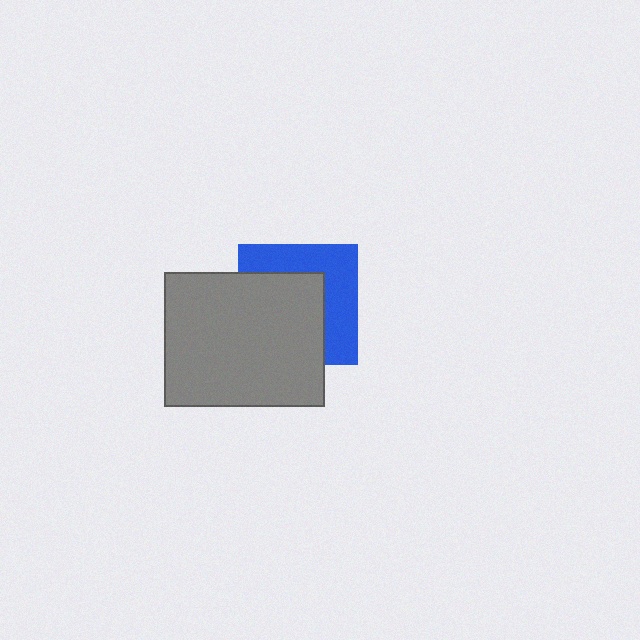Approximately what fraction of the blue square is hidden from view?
Roughly 57% of the blue square is hidden behind the gray rectangle.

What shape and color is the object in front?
The object in front is a gray rectangle.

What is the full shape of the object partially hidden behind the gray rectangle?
The partially hidden object is a blue square.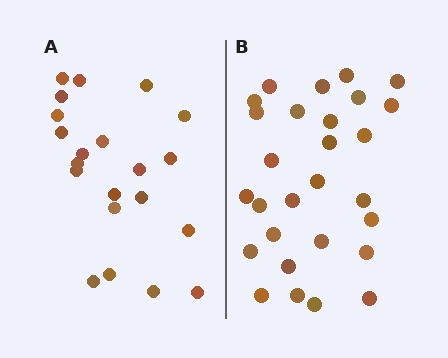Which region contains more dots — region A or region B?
Region B (the right region) has more dots.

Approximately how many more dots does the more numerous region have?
Region B has roughly 8 or so more dots than region A.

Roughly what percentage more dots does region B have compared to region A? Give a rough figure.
About 35% more.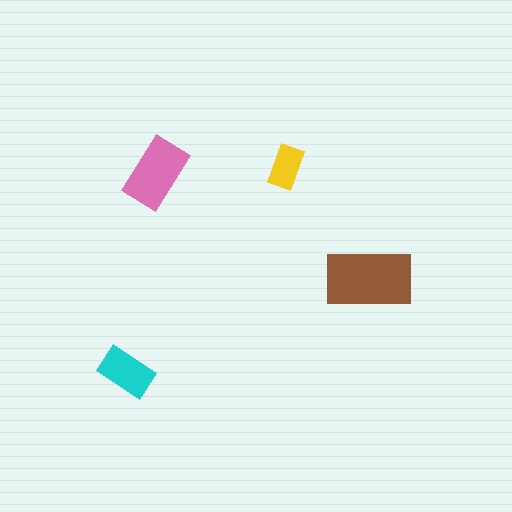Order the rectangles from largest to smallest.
the brown one, the pink one, the cyan one, the yellow one.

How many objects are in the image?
There are 4 objects in the image.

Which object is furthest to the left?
The cyan rectangle is leftmost.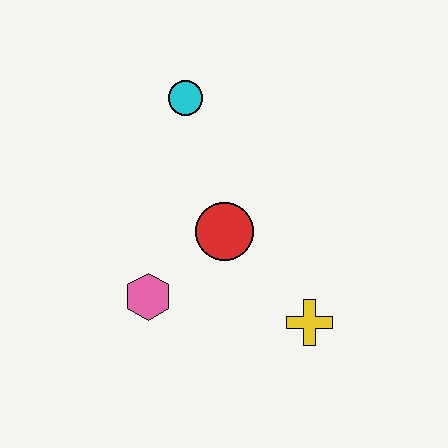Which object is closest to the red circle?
The pink hexagon is closest to the red circle.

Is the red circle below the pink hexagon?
No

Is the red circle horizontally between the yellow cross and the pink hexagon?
Yes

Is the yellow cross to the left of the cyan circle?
No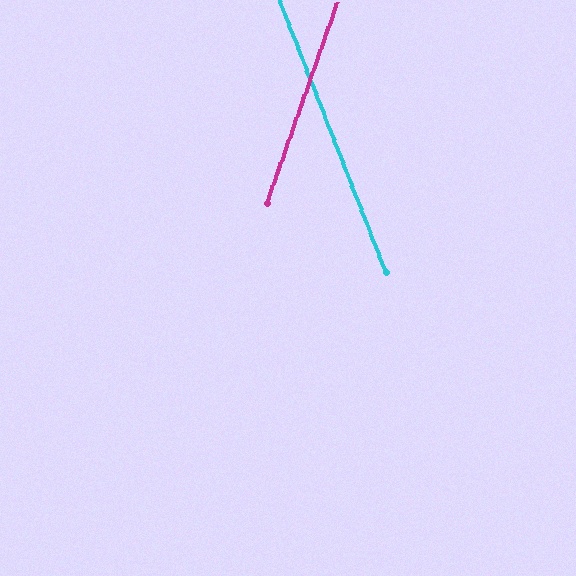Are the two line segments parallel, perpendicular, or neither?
Neither parallel nor perpendicular — they differ by about 41°.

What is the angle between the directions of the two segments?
Approximately 41 degrees.